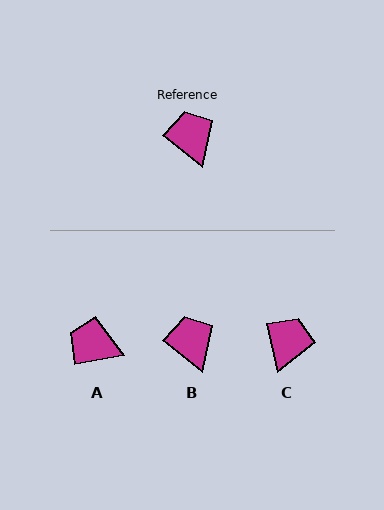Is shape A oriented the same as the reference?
No, it is off by about 50 degrees.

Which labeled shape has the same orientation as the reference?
B.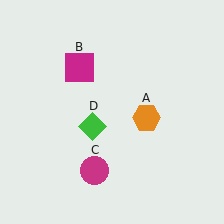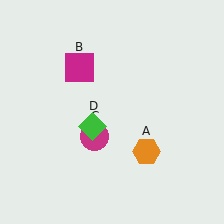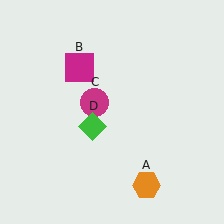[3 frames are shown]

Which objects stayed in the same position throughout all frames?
Magenta square (object B) and green diamond (object D) remained stationary.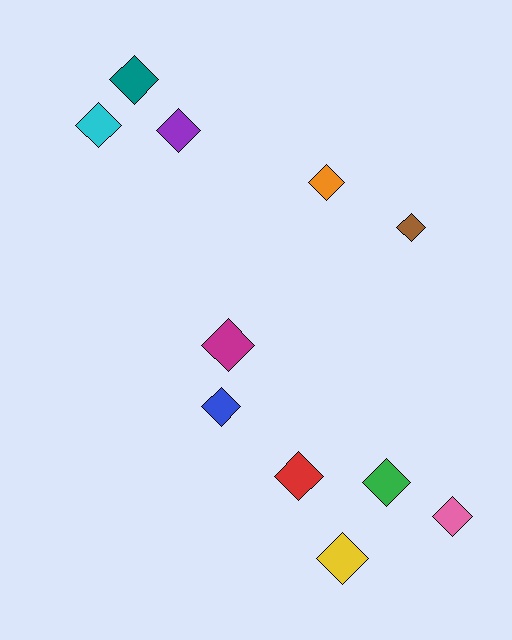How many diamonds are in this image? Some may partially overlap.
There are 11 diamonds.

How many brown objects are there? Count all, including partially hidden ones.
There is 1 brown object.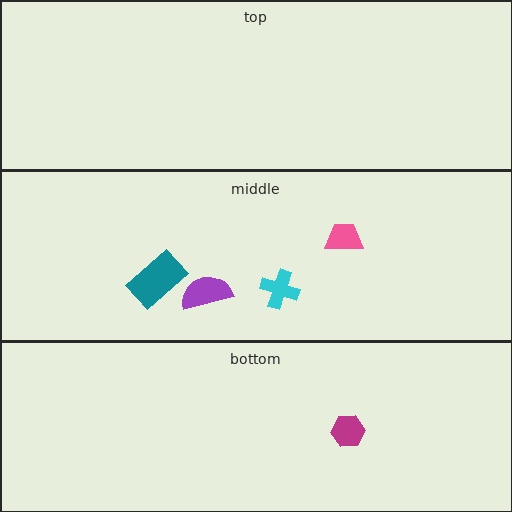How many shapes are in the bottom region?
1.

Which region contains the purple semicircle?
The middle region.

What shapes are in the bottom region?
The magenta hexagon.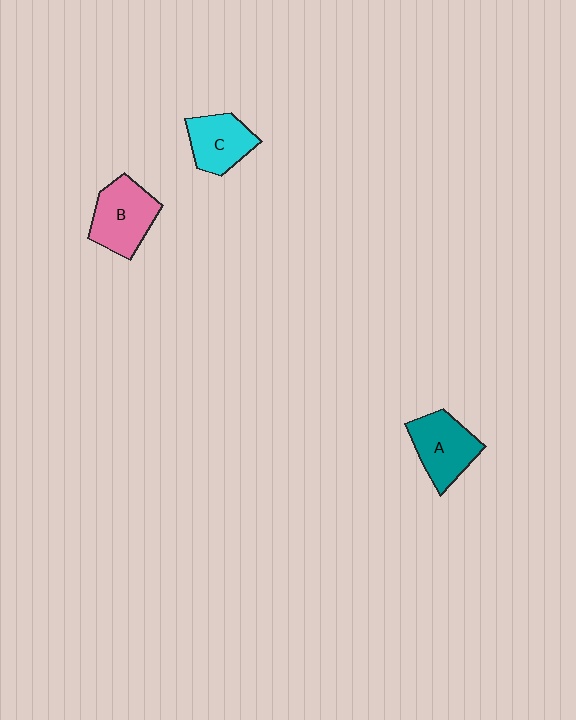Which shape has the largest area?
Shape B (pink).